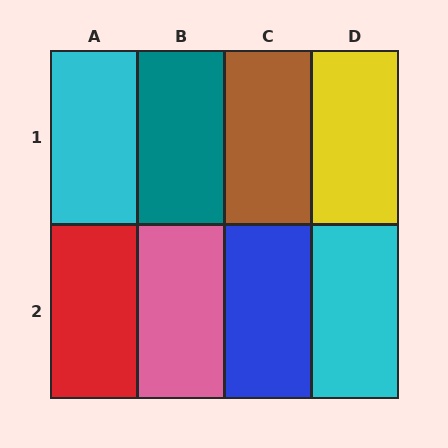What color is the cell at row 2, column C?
Blue.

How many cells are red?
1 cell is red.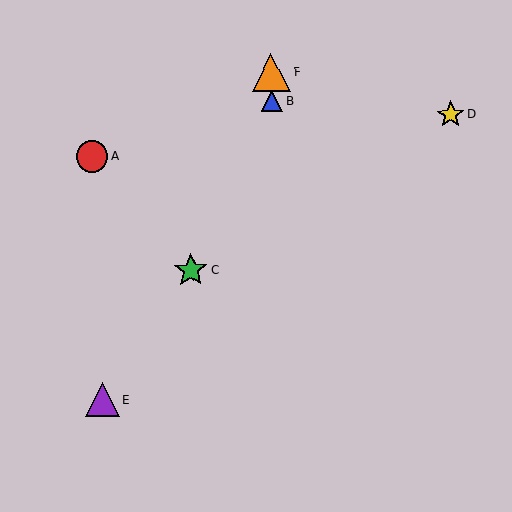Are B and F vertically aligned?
Yes, both are at x≈272.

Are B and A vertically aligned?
No, B is at x≈272 and A is at x≈92.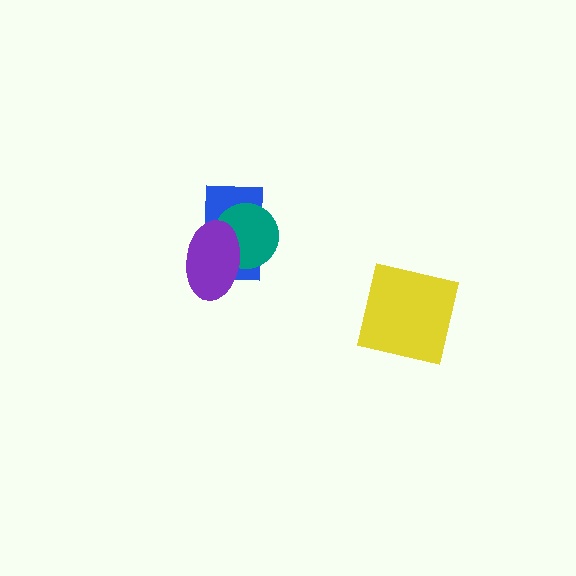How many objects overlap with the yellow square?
0 objects overlap with the yellow square.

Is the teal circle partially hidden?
Yes, it is partially covered by another shape.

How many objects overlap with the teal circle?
2 objects overlap with the teal circle.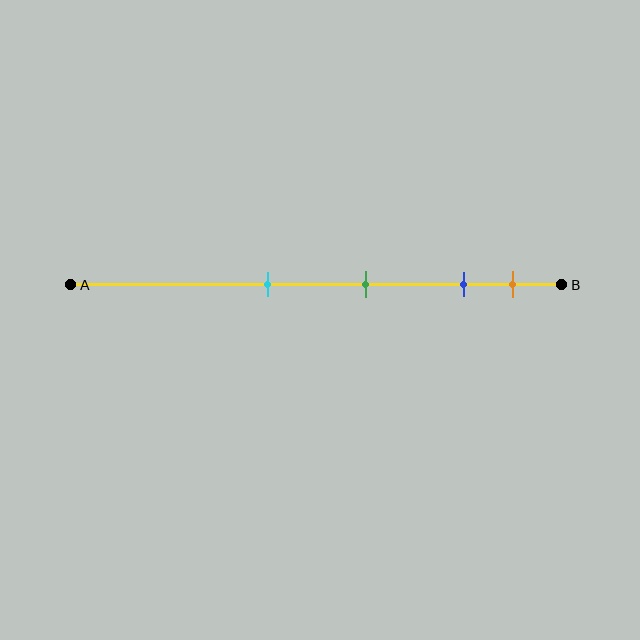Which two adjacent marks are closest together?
The blue and orange marks are the closest adjacent pair.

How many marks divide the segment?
There are 4 marks dividing the segment.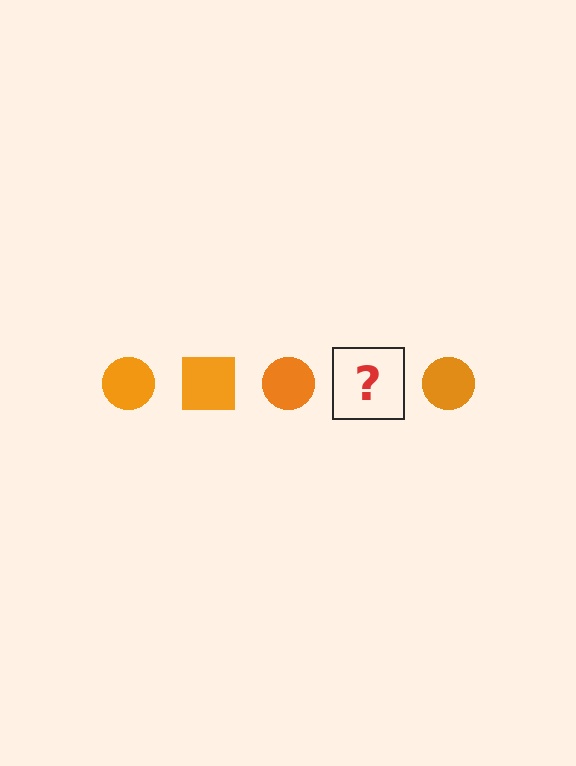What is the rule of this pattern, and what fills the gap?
The rule is that the pattern cycles through circle, square shapes in orange. The gap should be filled with an orange square.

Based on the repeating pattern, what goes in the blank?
The blank should be an orange square.